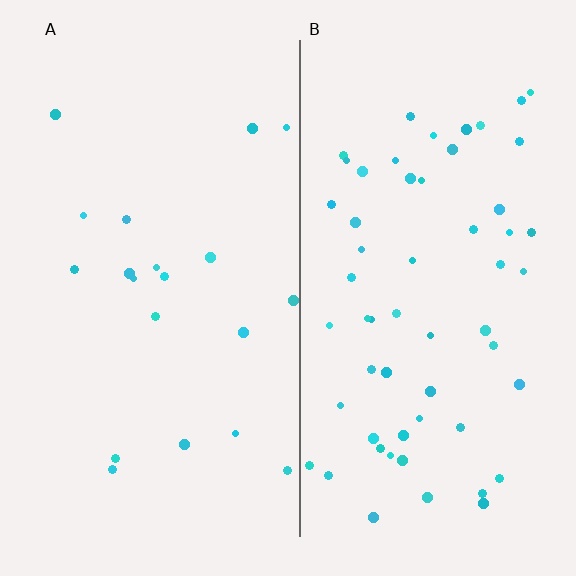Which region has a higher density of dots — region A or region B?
B (the right).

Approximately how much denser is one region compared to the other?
Approximately 2.9× — region B over region A.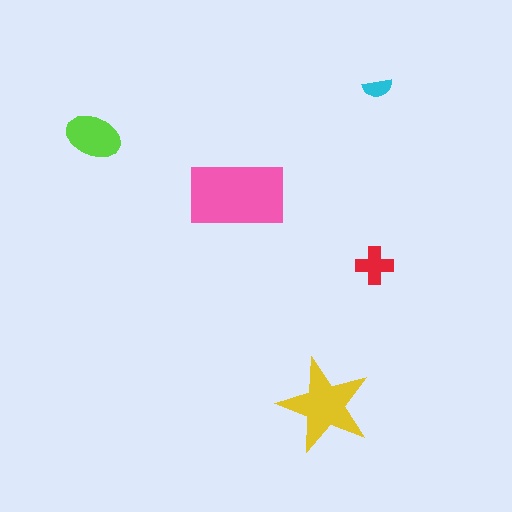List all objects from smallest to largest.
The cyan semicircle, the red cross, the lime ellipse, the yellow star, the pink rectangle.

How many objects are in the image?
There are 5 objects in the image.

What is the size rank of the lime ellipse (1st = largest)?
3rd.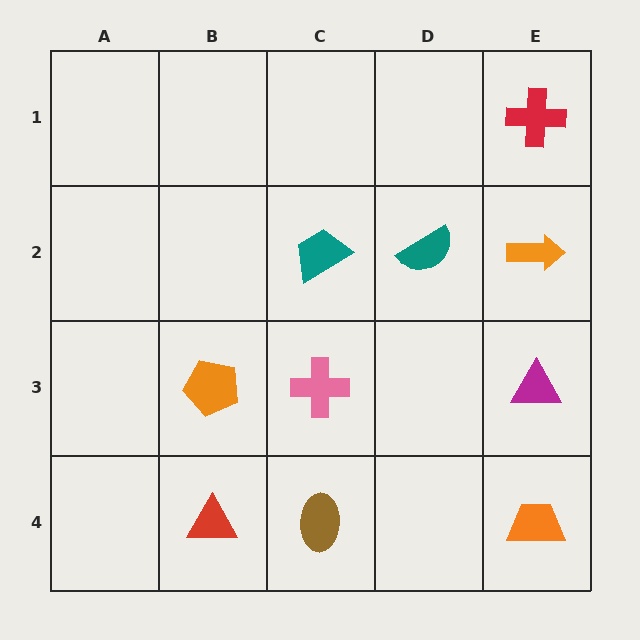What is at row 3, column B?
An orange pentagon.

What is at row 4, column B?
A red triangle.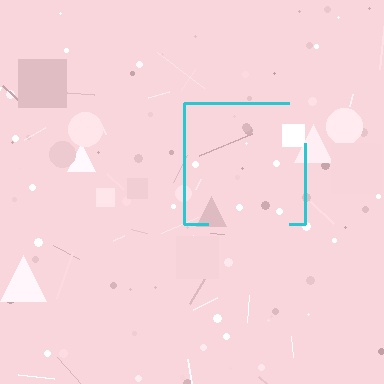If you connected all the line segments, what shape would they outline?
They would outline a square.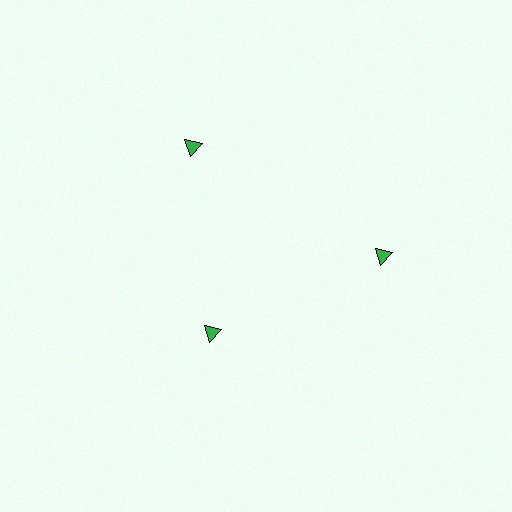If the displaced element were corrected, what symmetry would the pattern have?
It would have 3-fold rotational symmetry — the pattern would map onto itself every 120 degrees.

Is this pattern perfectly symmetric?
No. The 3 green triangles are arranged in a ring, but one element near the 7 o'clock position is pulled inward toward the center, breaking the 3-fold rotational symmetry.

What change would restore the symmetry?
The symmetry would be restored by moving it outward, back onto the ring so that all 3 triangles sit at equal angles and equal distance from the center.